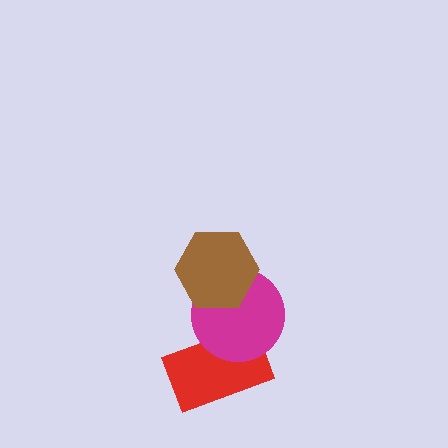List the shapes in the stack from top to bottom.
From top to bottom: the brown hexagon, the magenta circle, the red rectangle.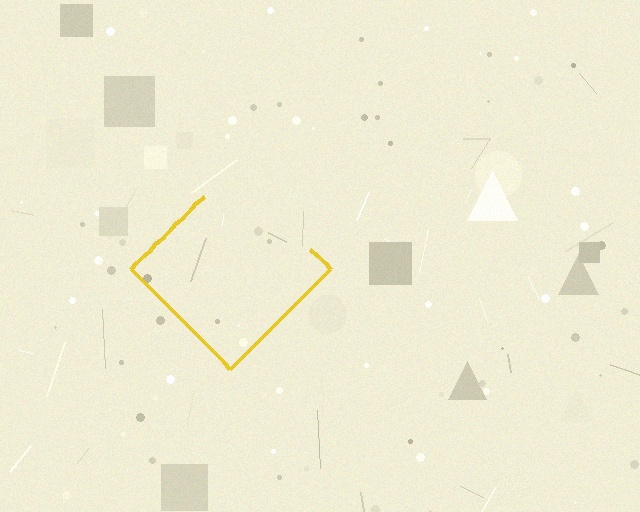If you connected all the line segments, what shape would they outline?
They would outline a diamond.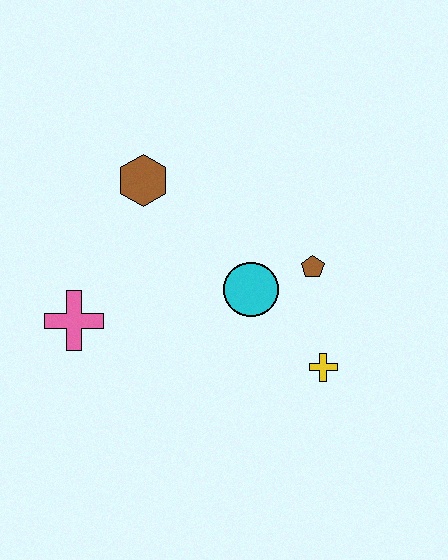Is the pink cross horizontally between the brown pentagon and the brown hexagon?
No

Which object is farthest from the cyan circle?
The pink cross is farthest from the cyan circle.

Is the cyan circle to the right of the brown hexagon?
Yes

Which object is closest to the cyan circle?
The brown pentagon is closest to the cyan circle.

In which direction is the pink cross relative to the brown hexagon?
The pink cross is below the brown hexagon.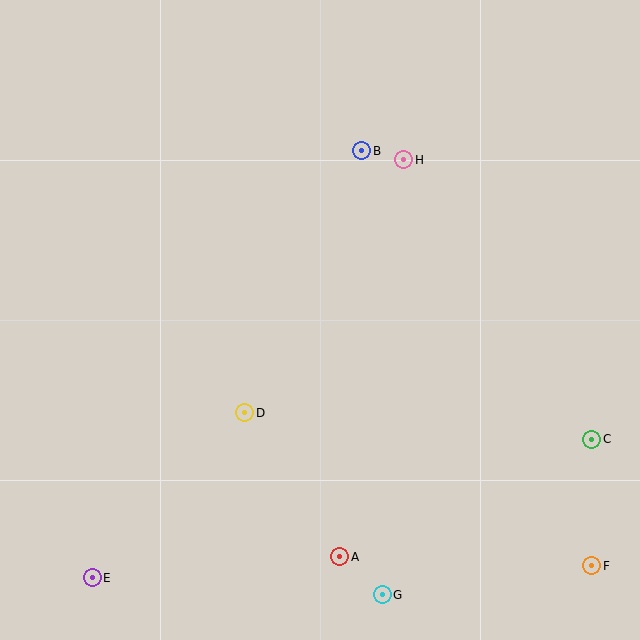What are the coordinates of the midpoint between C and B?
The midpoint between C and B is at (477, 295).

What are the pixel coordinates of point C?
Point C is at (592, 439).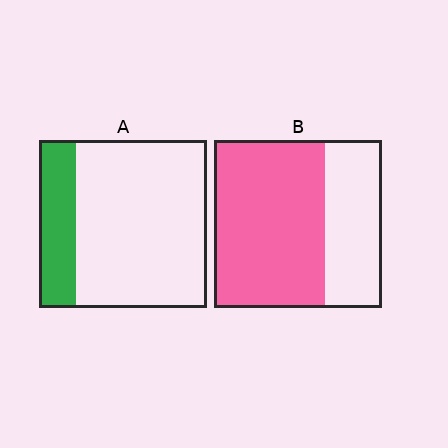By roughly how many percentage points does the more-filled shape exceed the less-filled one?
By roughly 45 percentage points (B over A).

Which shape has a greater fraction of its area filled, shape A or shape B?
Shape B.